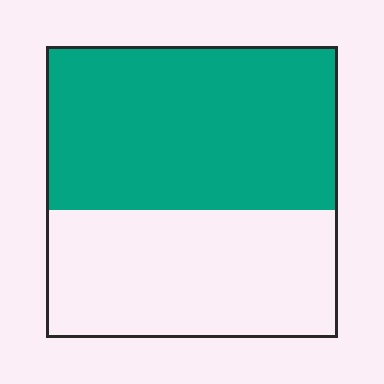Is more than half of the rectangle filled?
Yes.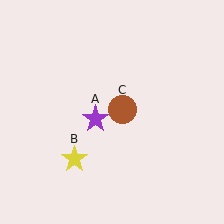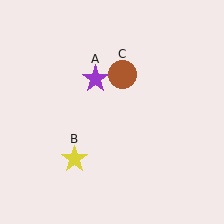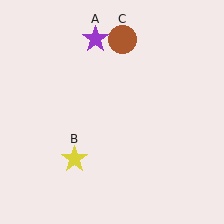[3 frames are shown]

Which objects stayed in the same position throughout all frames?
Yellow star (object B) remained stationary.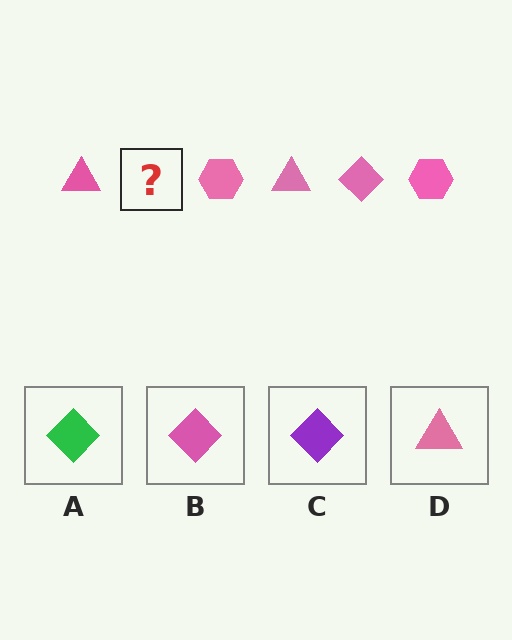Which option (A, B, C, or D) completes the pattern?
B.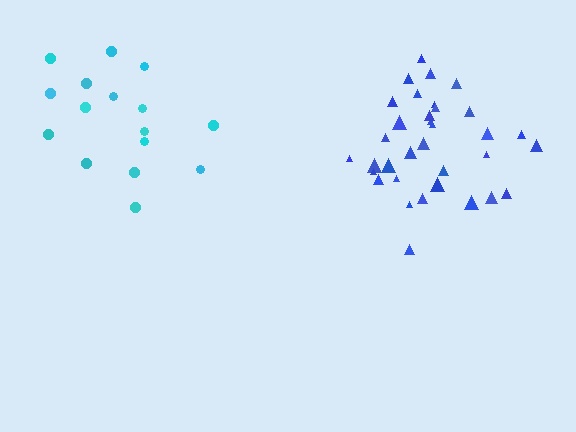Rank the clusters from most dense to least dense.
blue, cyan.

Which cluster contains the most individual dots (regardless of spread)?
Blue (34).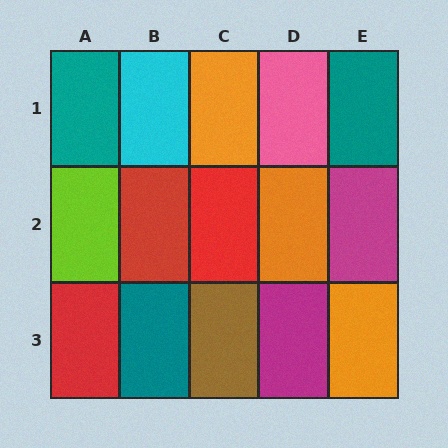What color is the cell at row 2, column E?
Magenta.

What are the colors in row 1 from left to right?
Teal, cyan, orange, pink, teal.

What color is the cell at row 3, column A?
Red.